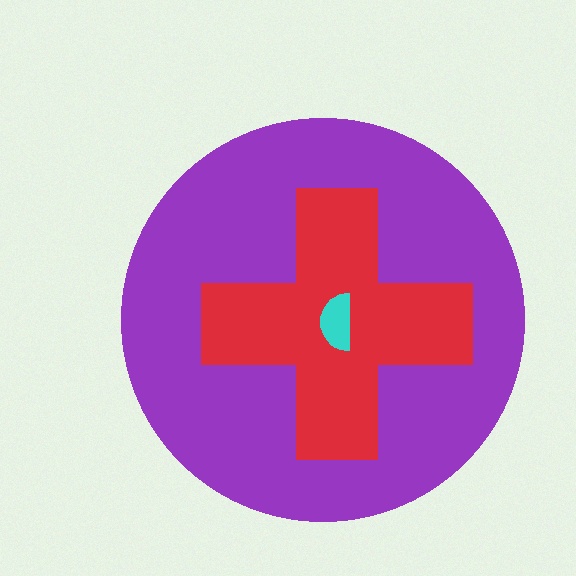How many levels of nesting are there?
3.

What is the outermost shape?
The purple circle.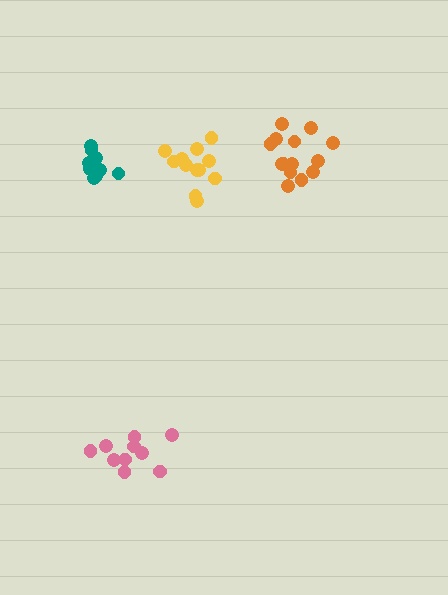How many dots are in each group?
Group 1: 10 dots, Group 2: 12 dots, Group 3: 14 dots, Group 4: 10 dots (46 total).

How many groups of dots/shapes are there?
There are 4 groups.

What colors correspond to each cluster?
The clusters are colored: pink, yellow, orange, teal.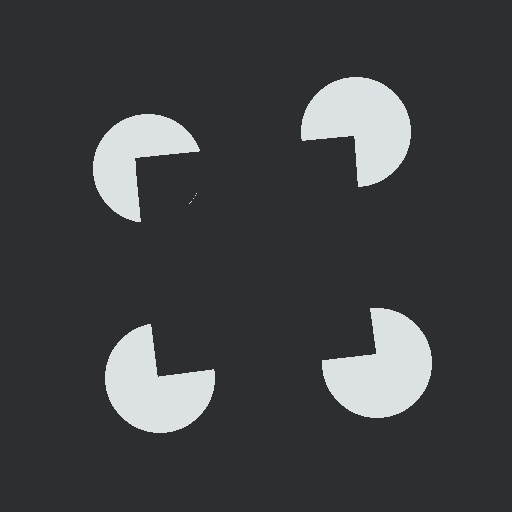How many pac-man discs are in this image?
There are 4 — one at each vertex of the illusory square.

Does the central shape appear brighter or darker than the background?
It typically appears slightly darker than the background, even though no actual brightness change is drawn.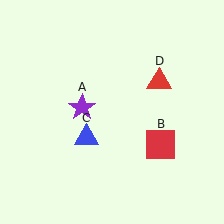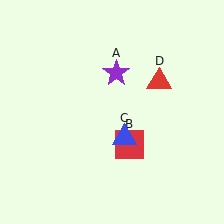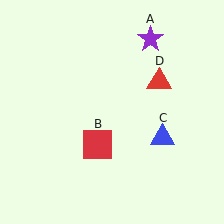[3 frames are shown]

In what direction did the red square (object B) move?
The red square (object B) moved left.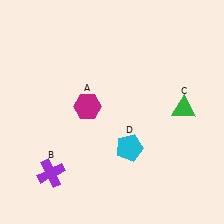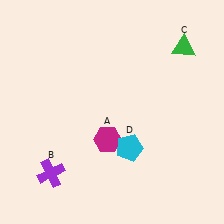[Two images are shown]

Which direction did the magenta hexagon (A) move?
The magenta hexagon (A) moved down.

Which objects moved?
The objects that moved are: the magenta hexagon (A), the green triangle (C).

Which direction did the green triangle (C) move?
The green triangle (C) moved up.